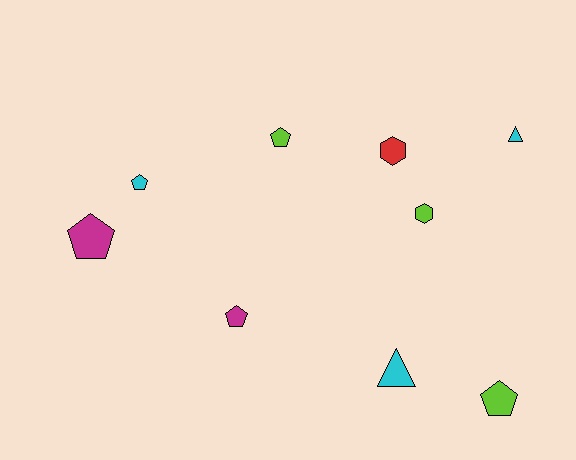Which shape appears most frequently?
Pentagon, with 5 objects.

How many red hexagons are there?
There is 1 red hexagon.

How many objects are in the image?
There are 9 objects.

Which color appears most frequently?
Lime, with 3 objects.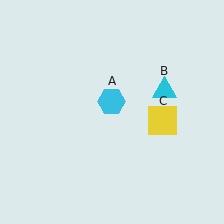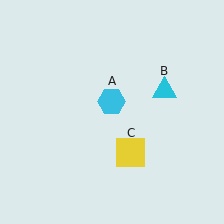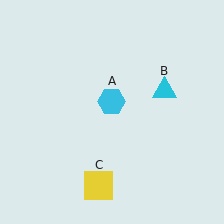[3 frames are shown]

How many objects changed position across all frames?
1 object changed position: yellow square (object C).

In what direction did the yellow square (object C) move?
The yellow square (object C) moved down and to the left.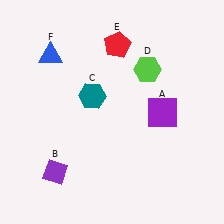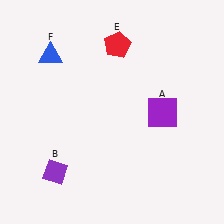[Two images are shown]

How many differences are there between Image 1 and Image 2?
There are 2 differences between the two images.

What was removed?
The teal hexagon (C), the lime hexagon (D) were removed in Image 2.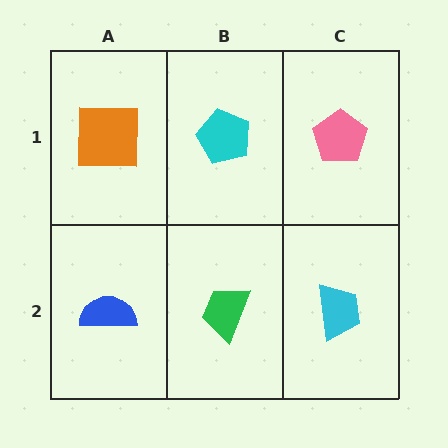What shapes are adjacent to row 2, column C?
A pink pentagon (row 1, column C), a green trapezoid (row 2, column B).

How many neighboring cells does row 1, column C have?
2.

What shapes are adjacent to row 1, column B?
A green trapezoid (row 2, column B), an orange square (row 1, column A), a pink pentagon (row 1, column C).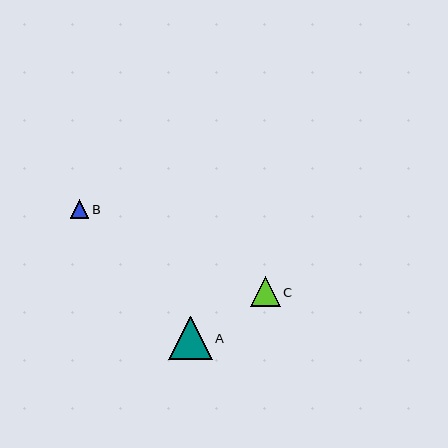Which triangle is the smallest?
Triangle B is the smallest with a size of approximately 19 pixels.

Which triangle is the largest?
Triangle A is the largest with a size of approximately 44 pixels.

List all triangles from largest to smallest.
From largest to smallest: A, C, B.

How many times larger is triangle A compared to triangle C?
Triangle A is approximately 1.5 times the size of triangle C.